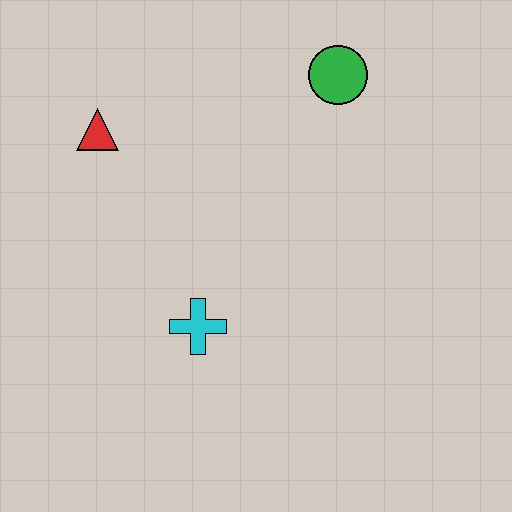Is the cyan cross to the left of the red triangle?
No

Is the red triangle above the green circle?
No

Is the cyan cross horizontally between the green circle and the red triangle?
Yes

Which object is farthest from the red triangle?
The green circle is farthest from the red triangle.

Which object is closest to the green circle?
The red triangle is closest to the green circle.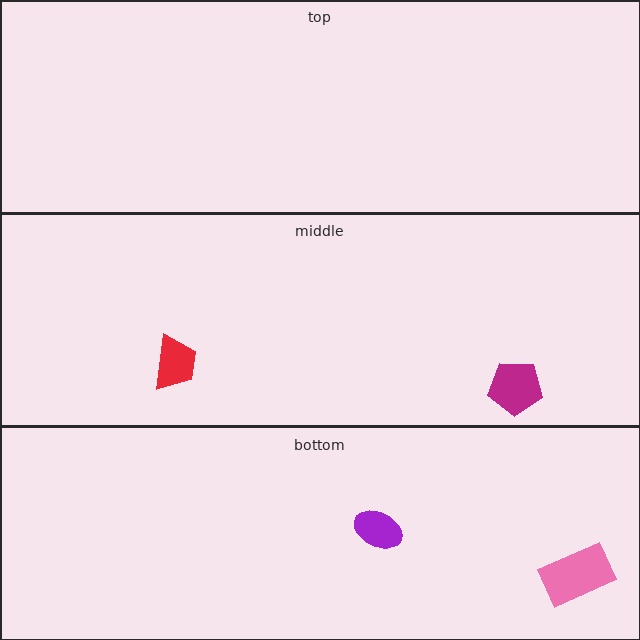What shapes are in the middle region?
The magenta pentagon, the red trapezoid.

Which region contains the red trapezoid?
The middle region.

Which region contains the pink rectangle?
The bottom region.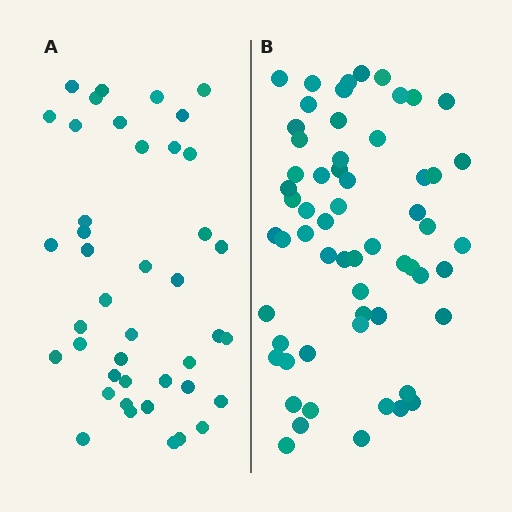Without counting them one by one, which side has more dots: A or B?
Region B (the right region) has more dots.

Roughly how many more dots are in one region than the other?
Region B has approximately 20 more dots than region A.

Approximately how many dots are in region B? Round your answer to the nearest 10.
About 60 dots.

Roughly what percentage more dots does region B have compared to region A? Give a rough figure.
About 45% more.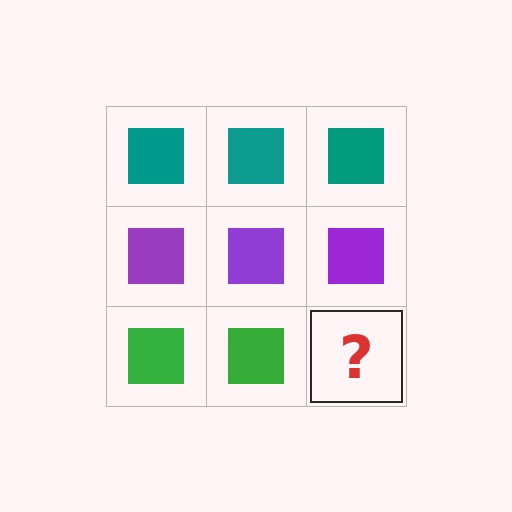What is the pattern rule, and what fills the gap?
The rule is that each row has a consistent color. The gap should be filled with a green square.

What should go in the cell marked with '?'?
The missing cell should contain a green square.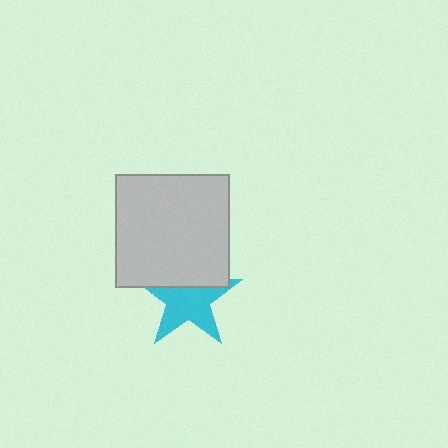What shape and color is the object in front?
The object in front is a light gray square.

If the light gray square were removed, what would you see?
You would see the complete cyan star.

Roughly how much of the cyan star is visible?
Most of it is visible (roughly 66%).